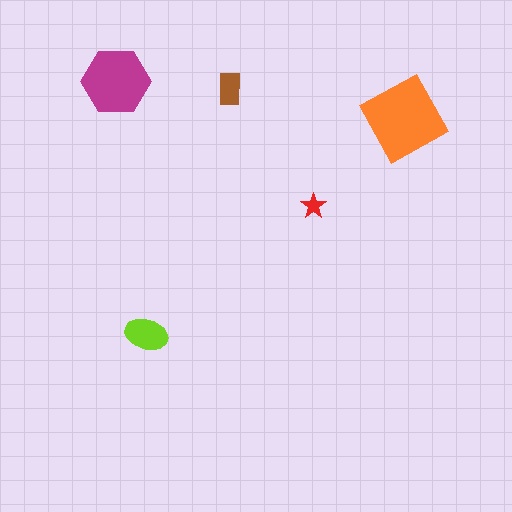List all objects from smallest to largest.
The red star, the brown rectangle, the lime ellipse, the magenta hexagon, the orange diamond.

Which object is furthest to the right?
The orange diamond is rightmost.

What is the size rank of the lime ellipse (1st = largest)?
3rd.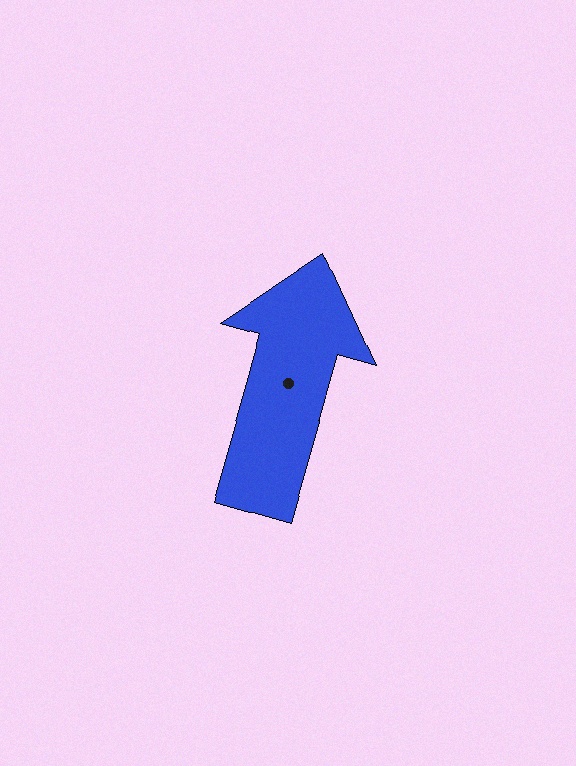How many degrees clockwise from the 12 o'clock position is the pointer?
Approximately 16 degrees.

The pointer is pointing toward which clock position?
Roughly 1 o'clock.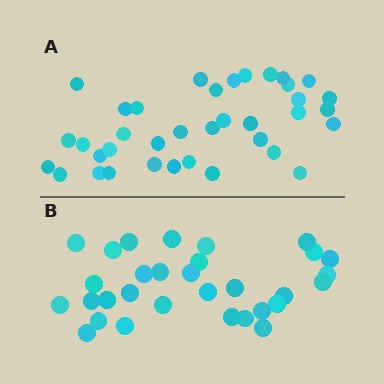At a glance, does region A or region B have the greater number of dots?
Region A (the top region) has more dots.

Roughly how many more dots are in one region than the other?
Region A has about 6 more dots than region B.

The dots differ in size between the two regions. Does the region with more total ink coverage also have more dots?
No. Region B has more total ink coverage because its dots are larger, but region A actually contains more individual dots. Total area can be misleading — the number of items is what matters here.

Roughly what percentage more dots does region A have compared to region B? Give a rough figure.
About 20% more.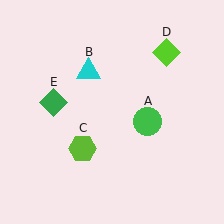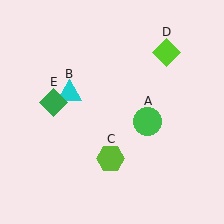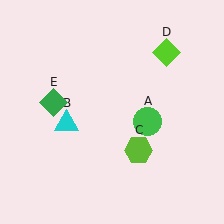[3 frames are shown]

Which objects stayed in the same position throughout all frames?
Green circle (object A) and lime diamond (object D) and green diamond (object E) remained stationary.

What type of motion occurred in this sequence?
The cyan triangle (object B), lime hexagon (object C) rotated counterclockwise around the center of the scene.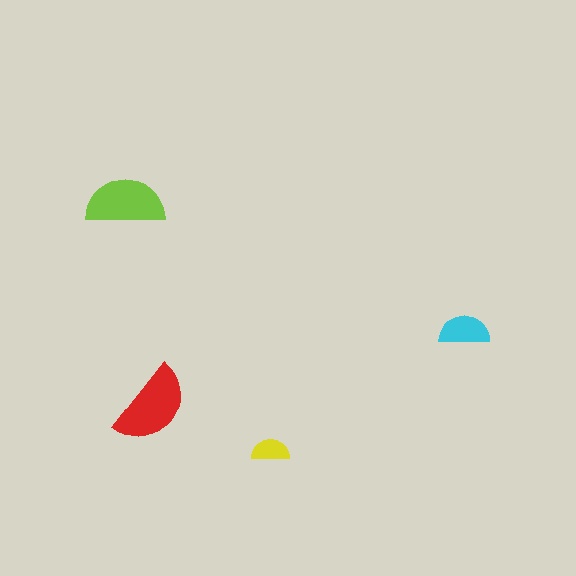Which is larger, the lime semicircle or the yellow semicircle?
The lime one.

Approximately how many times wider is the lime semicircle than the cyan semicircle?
About 1.5 times wider.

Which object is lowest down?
The yellow semicircle is bottommost.